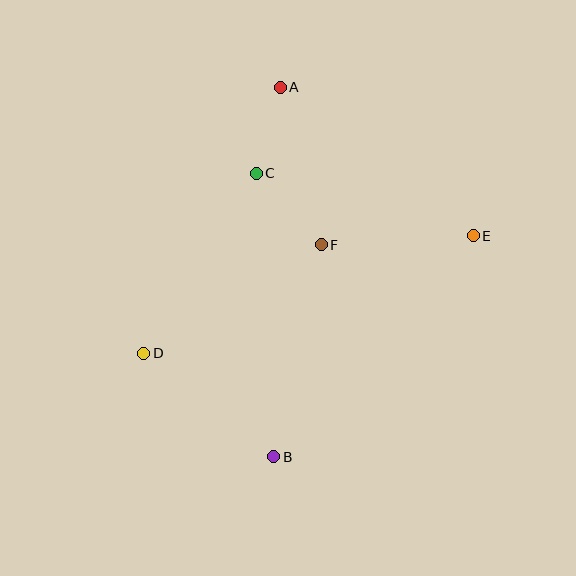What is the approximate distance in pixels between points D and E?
The distance between D and E is approximately 350 pixels.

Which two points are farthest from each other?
Points A and B are farthest from each other.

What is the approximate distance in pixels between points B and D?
The distance between B and D is approximately 166 pixels.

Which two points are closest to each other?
Points A and C are closest to each other.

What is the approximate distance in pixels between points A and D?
The distance between A and D is approximately 299 pixels.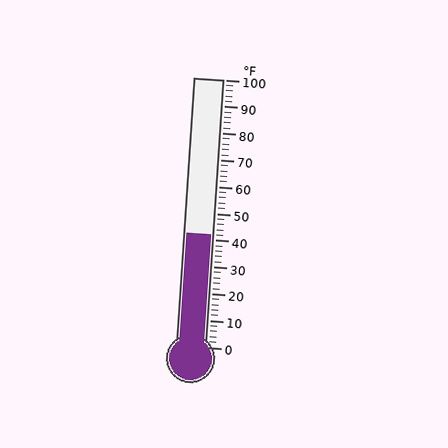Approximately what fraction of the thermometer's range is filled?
The thermometer is filled to approximately 40% of its range.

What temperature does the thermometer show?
The thermometer shows approximately 42°F.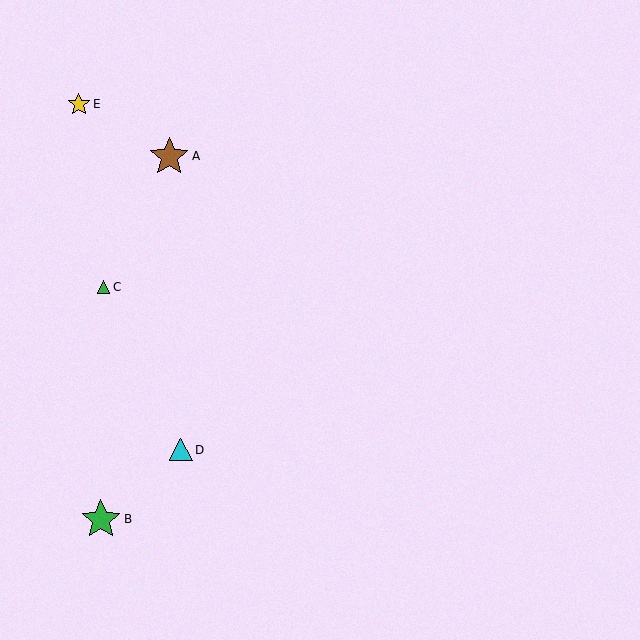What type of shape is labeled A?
Shape A is a brown star.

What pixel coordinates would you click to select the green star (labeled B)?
Click at (101, 519) to select the green star B.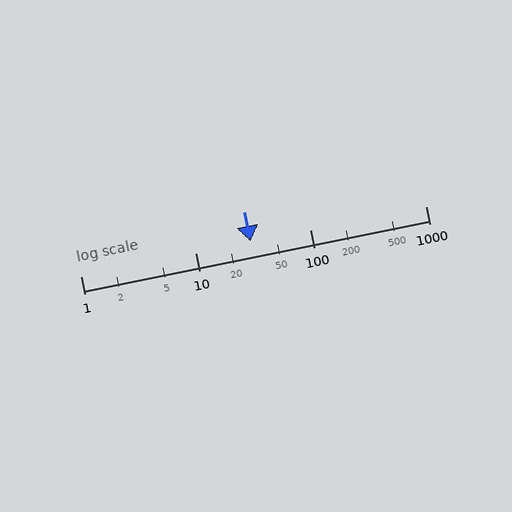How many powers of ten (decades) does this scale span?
The scale spans 3 decades, from 1 to 1000.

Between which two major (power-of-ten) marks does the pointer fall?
The pointer is between 10 and 100.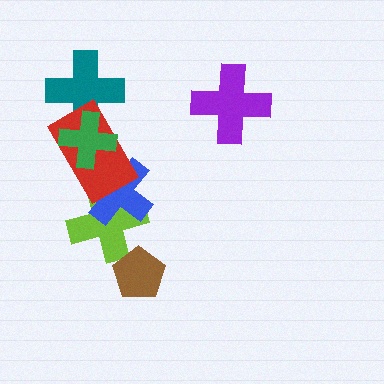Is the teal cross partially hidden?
Yes, it is partially covered by another shape.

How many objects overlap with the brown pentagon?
1 object overlaps with the brown pentagon.